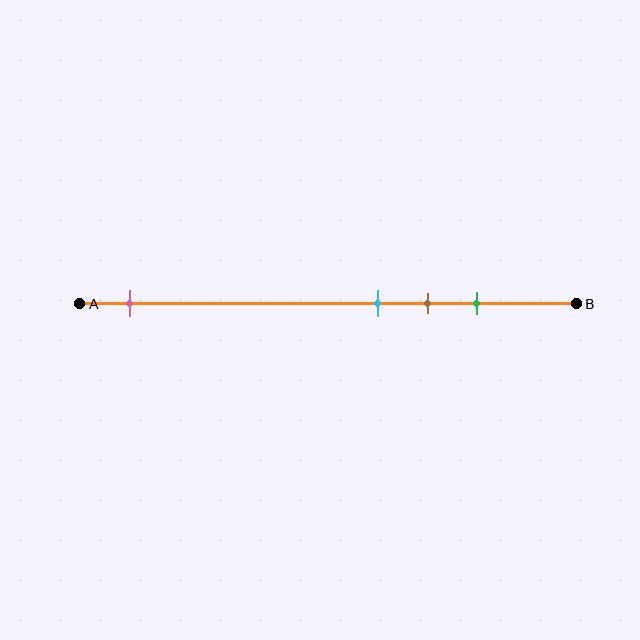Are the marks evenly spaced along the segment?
No, the marks are not evenly spaced.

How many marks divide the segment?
There are 4 marks dividing the segment.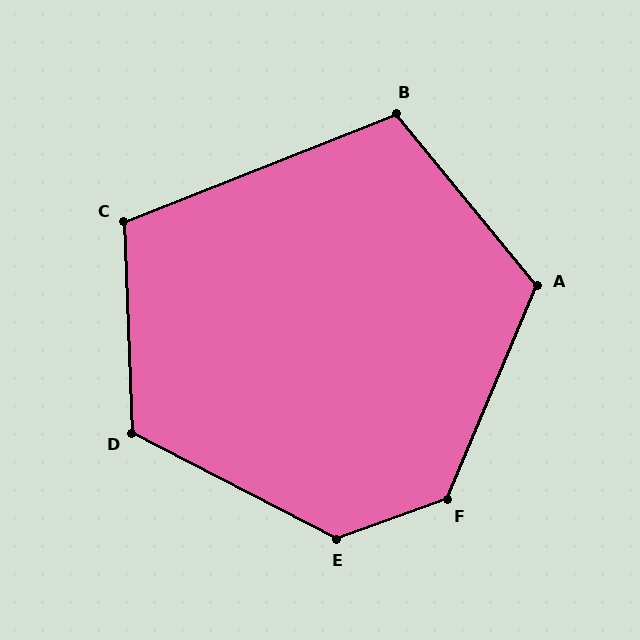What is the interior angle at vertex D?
Approximately 120 degrees (obtuse).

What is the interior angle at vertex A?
Approximately 118 degrees (obtuse).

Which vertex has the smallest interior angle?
B, at approximately 108 degrees.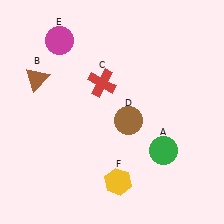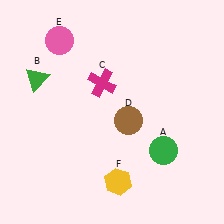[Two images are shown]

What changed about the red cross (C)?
In Image 1, C is red. In Image 2, it changed to magenta.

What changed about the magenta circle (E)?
In Image 1, E is magenta. In Image 2, it changed to pink.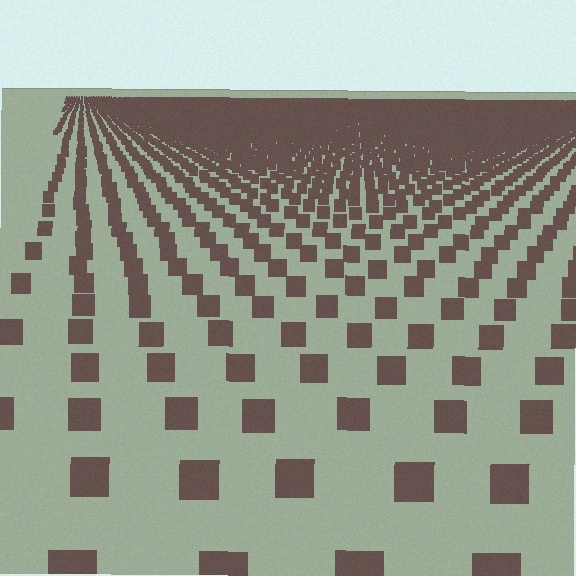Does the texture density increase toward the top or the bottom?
Density increases toward the top.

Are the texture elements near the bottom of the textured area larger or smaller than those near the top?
Larger. Near the bottom, elements are closer to the viewer and appear at a bigger on-screen size.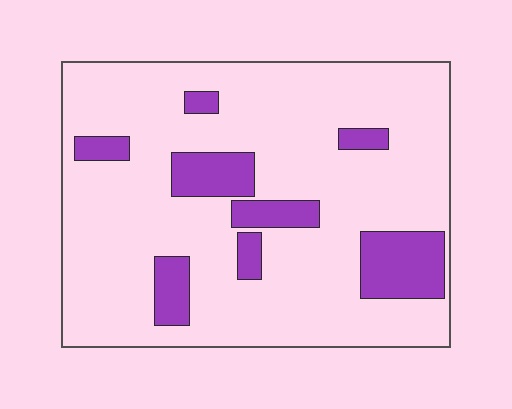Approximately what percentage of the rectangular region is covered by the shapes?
Approximately 15%.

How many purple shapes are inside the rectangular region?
8.